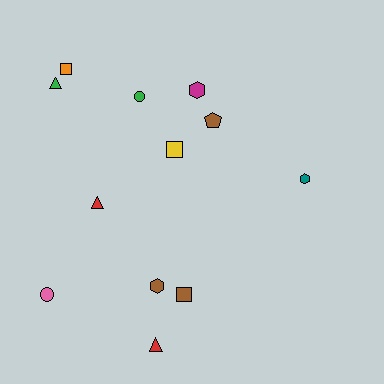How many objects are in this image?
There are 12 objects.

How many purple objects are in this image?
There are no purple objects.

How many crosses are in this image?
There are no crosses.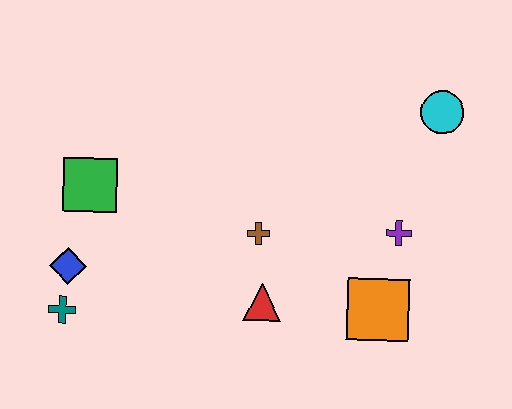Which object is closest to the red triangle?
The brown cross is closest to the red triangle.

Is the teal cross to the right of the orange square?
No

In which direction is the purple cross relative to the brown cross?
The purple cross is to the right of the brown cross.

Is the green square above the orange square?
Yes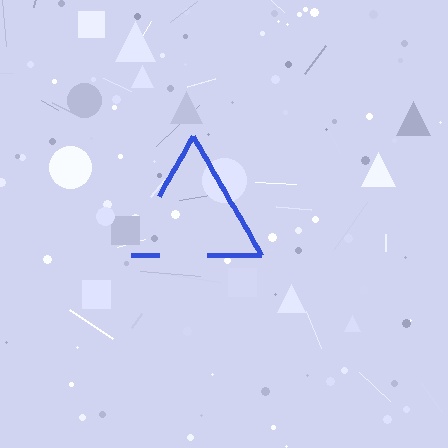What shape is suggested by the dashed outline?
The dashed outline suggests a triangle.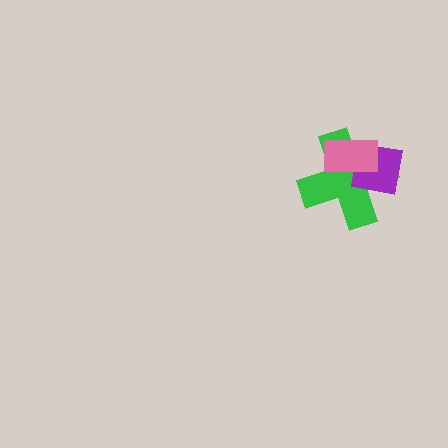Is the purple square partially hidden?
Yes, it is partially covered by another shape.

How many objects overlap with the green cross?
2 objects overlap with the green cross.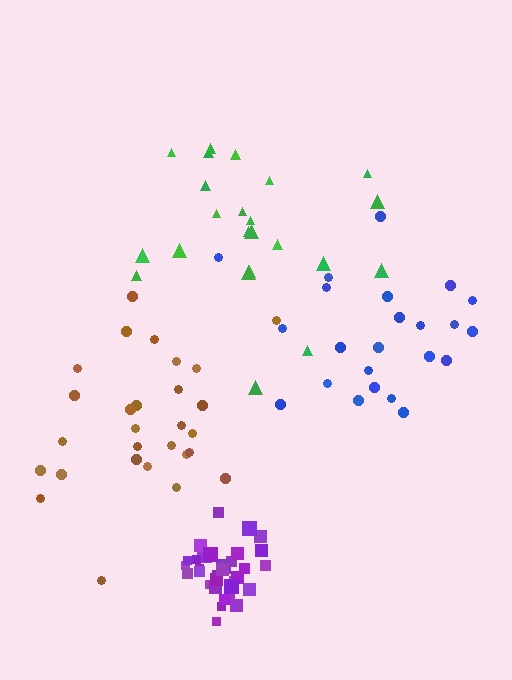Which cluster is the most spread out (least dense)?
Blue.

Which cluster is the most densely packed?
Purple.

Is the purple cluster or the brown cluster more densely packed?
Purple.